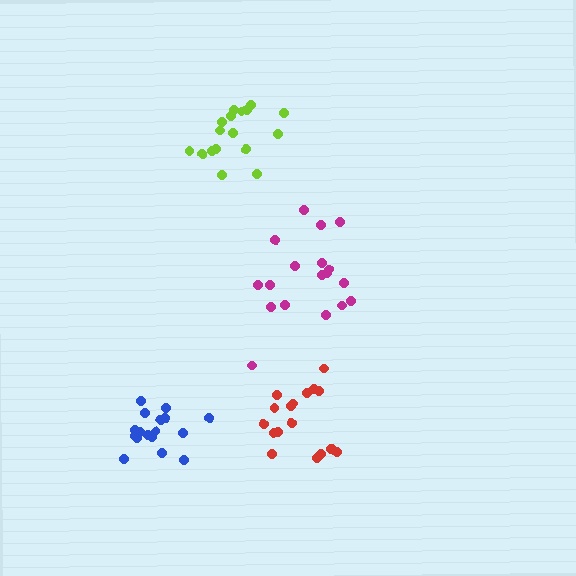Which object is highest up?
The lime cluster is topmost.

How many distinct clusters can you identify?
There are 4 distinct clusters.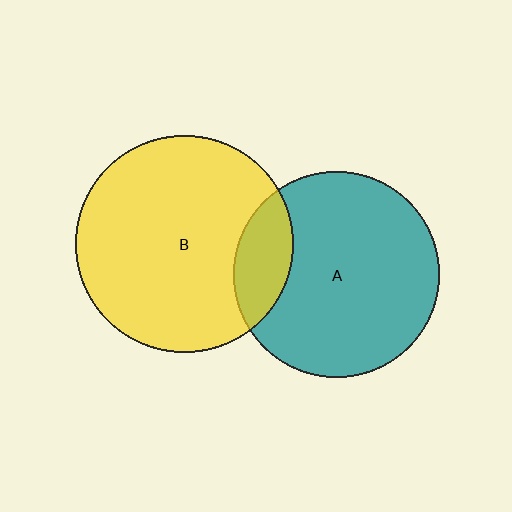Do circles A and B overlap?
Yes.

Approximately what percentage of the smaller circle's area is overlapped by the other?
Approximately 15%.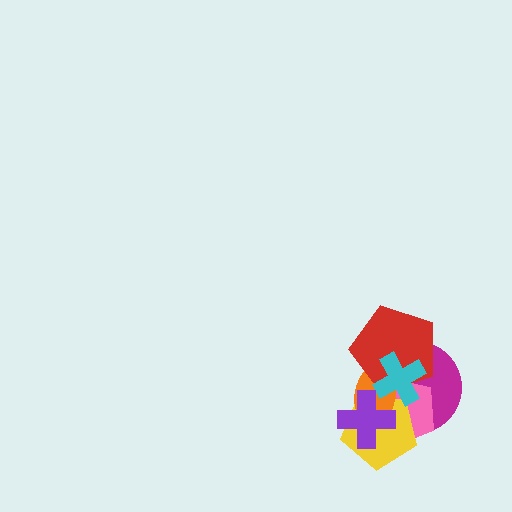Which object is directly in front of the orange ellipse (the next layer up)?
The red pentagon is directly in front of the orange ellipse.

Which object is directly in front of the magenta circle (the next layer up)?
The pink pentagon is directly in front of the magenta circle.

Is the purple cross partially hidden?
No, no other shape covers it.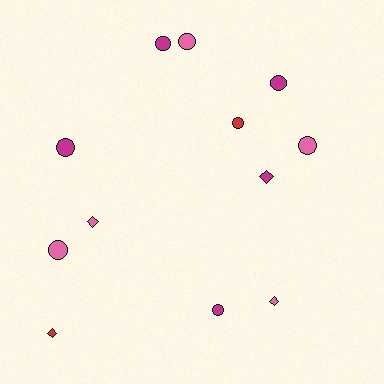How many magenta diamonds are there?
There is 1 magenta diamond.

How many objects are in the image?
There are 12 objects.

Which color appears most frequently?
Pink, with 5 objects.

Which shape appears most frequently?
Circle, with 8 objects.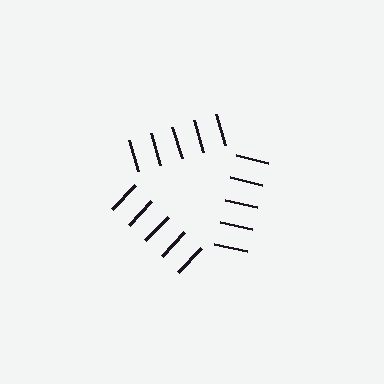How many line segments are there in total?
15 — 5 along each of the 3 edges.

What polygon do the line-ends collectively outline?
An illusory triangle — the line segments terminate on its edges but no continuous stroke is drawn.